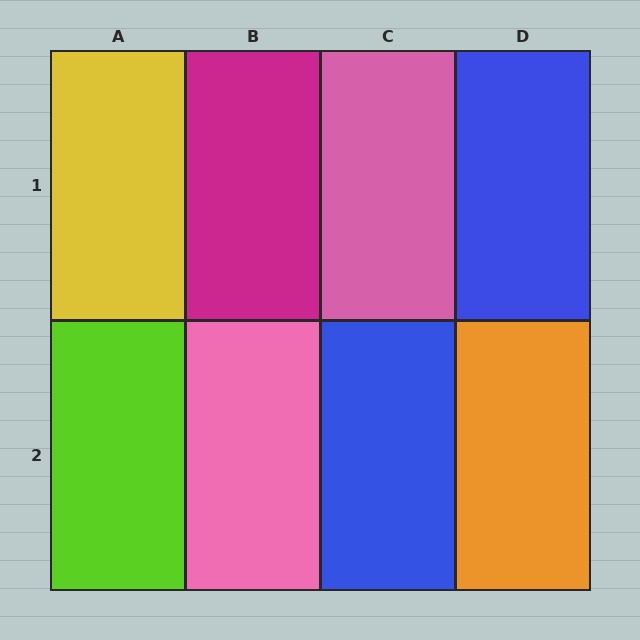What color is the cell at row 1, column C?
Pink.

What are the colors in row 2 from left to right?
Lime, pink, blue, orange.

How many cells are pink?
2 cells are pink.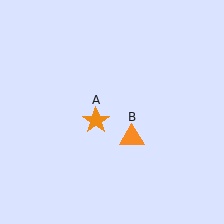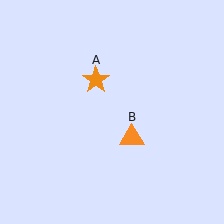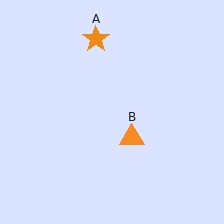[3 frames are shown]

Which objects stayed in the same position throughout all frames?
Orange triangle (object B) remained stationary.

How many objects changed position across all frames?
1 object changed position: orange star (object A).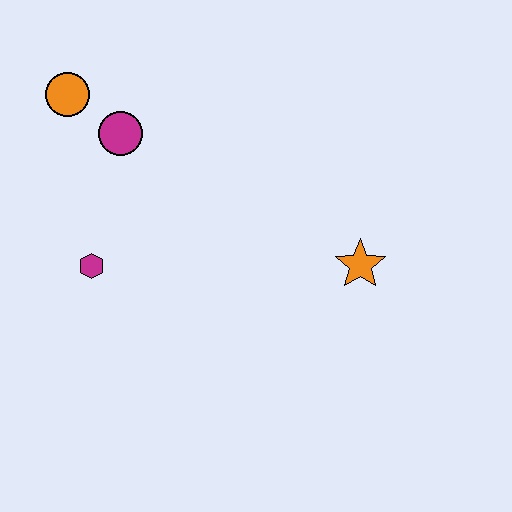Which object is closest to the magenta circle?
The orange circle is closest to the magenta circle.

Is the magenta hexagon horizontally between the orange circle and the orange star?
Yes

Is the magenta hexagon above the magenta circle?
No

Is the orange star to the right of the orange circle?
Yes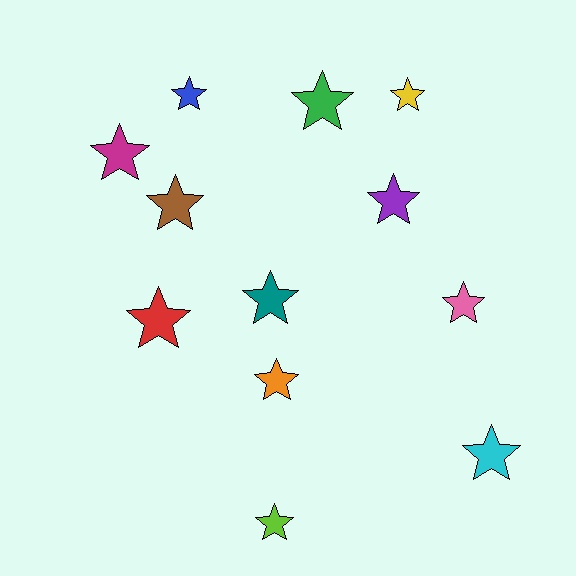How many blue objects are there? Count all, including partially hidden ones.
There is 1 blue object.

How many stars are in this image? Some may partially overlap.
There are 12 stars.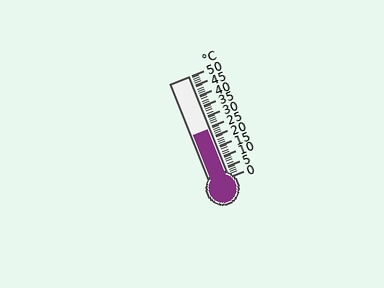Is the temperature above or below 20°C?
The temperature is above 20°C.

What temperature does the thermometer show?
The thermometer shows approximately 24°C.